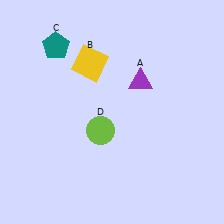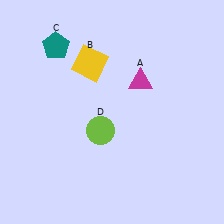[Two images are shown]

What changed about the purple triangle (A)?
In Image 1, A is purple. In Image 2, it changed to magenta.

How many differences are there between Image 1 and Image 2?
There is 1 difference between the two images.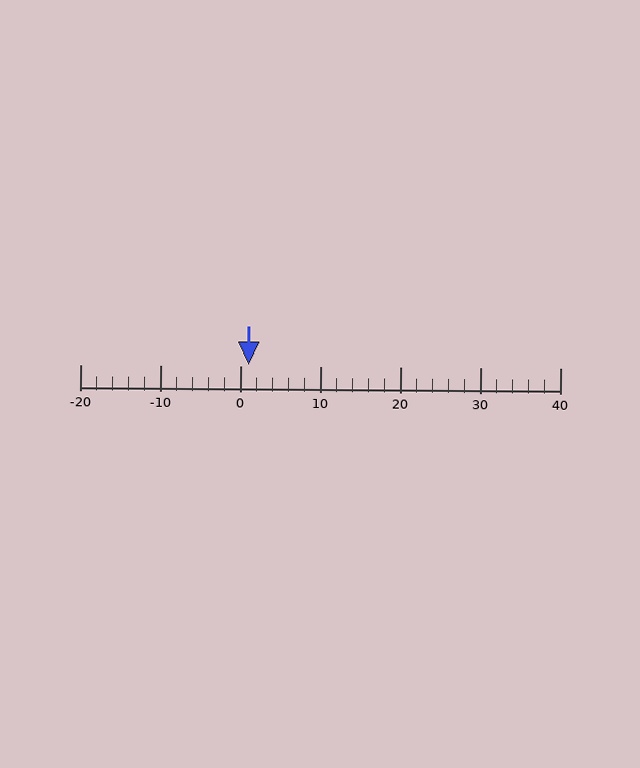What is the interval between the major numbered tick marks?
The major tick marks are spaced 10 units apart.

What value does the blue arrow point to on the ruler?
The blue arrow points to approximately 1.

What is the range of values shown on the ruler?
The ruler shows values from -20 to 40.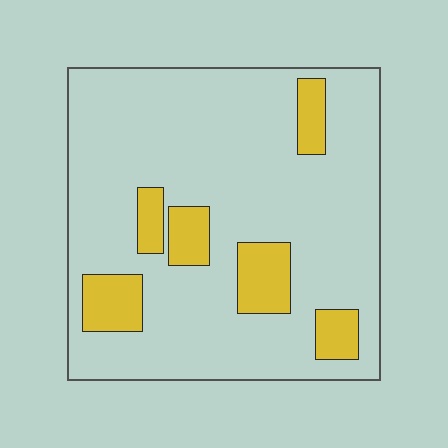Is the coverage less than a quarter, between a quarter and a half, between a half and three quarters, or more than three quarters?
Less than a quarter.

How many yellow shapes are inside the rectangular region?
6.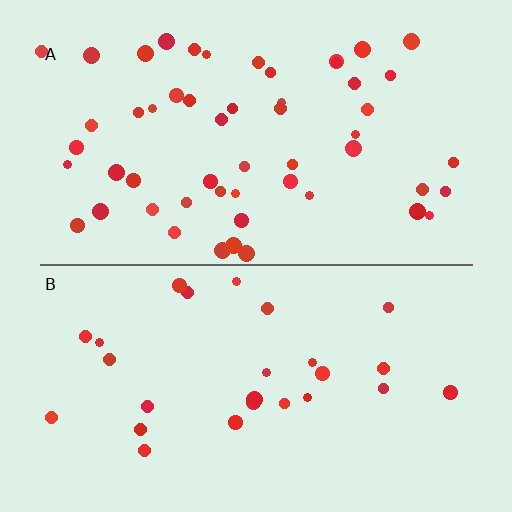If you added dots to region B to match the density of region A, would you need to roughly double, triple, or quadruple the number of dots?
Approximately double.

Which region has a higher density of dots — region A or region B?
A (the top).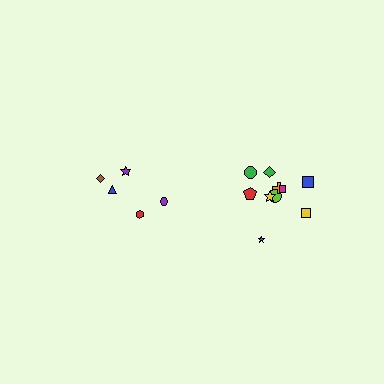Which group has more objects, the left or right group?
The right group.